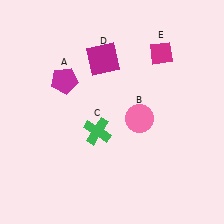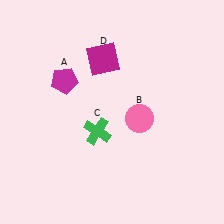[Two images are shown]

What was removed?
The magenta diamond (E) was removed in Image 2.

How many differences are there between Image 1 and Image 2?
There is 1 difference between the two images.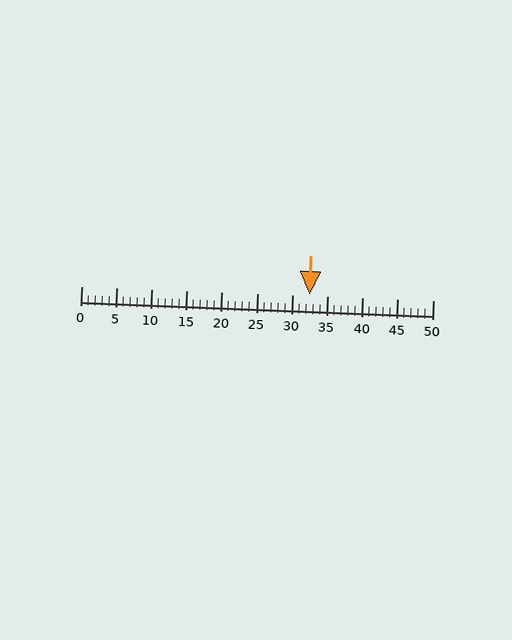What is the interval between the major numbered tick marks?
The major tick marks are spaced 5 units apart.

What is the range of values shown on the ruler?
The ruler shows values from 0 to 50.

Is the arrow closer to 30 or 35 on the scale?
The arrow is closer to 30.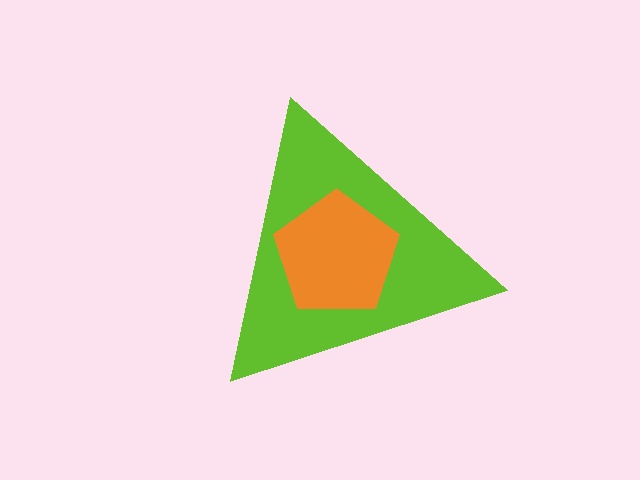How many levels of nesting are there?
2.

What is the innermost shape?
The orange pentagon.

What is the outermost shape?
The lime triangle.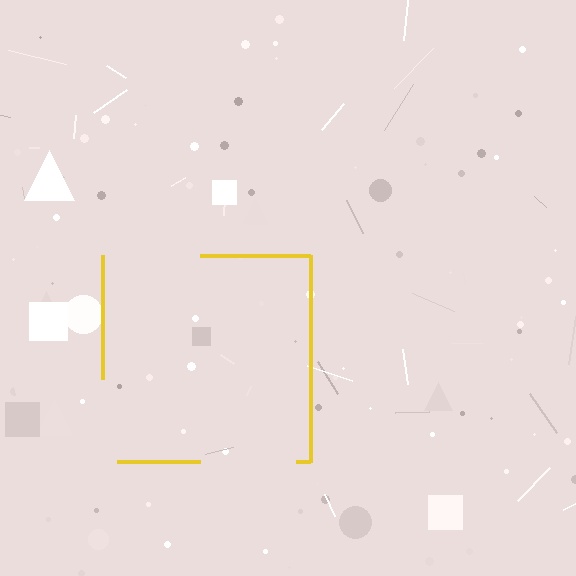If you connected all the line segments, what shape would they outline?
They would outline a square.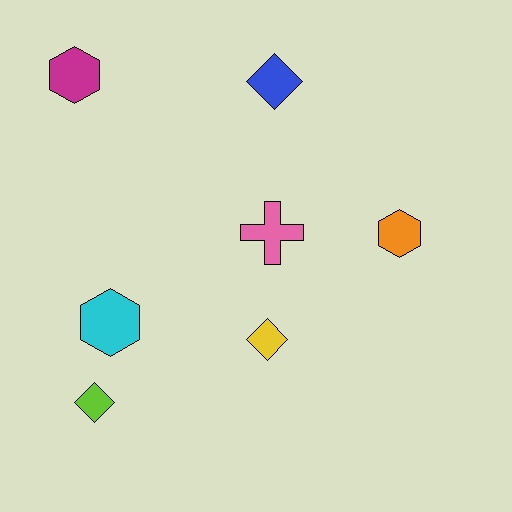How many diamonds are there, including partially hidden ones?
There are 3 diamonds.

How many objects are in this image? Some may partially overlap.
There are 7 objects.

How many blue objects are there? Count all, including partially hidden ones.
There is 1 blue object.